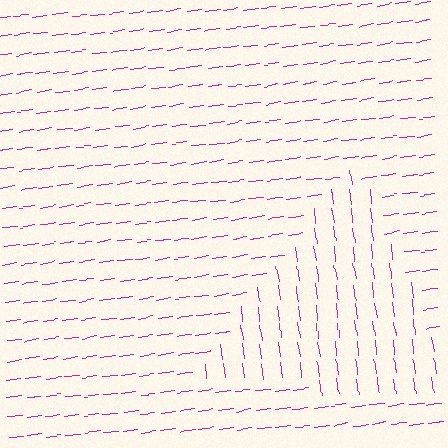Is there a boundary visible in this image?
Yes, there is a texture boundary formed by a change in line orientation.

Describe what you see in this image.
The image is filled with small magenta line segments. A triangle region in the image has lines oriented differently from the surrounding lines, creating a visible texture boundary.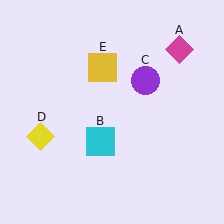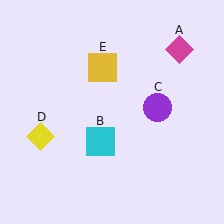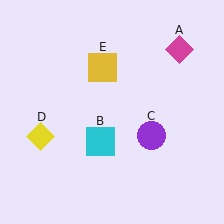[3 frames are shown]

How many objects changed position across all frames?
1 object changed position: purple circle (object C).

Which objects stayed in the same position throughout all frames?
Magenta diamond (object A) and cyan square (object B) and yellow diamond (object D) and yellow square (object E) remained stationary.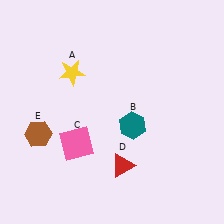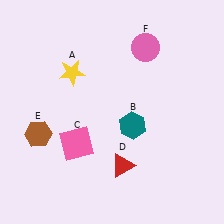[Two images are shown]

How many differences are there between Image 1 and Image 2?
There is 1 difference between the two images.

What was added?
A pink circle (F) was added in Image 2.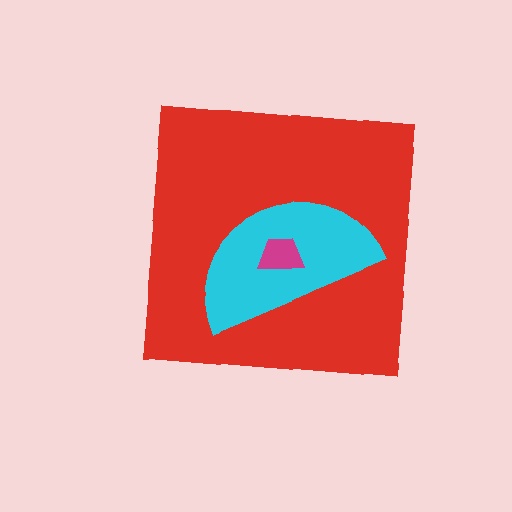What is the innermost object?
The magenta trapezoid.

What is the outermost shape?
The red square.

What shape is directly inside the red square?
The cyan semicircle.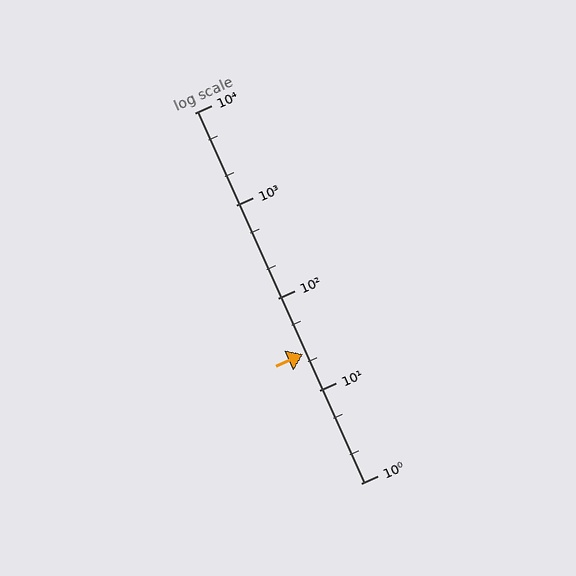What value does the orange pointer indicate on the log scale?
The pointer indicates approximately 25.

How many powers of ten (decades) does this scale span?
The scale spans 4 decades, from 1 to 10000.